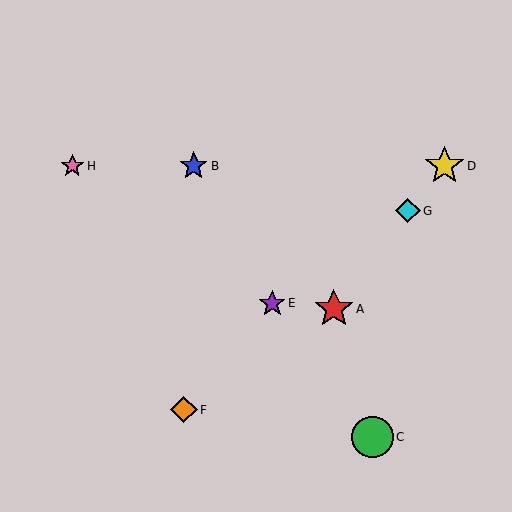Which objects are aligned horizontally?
Objects B, D, H are aligned horizontally.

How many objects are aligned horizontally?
3 objects (B, D, H) are aligned horizontally.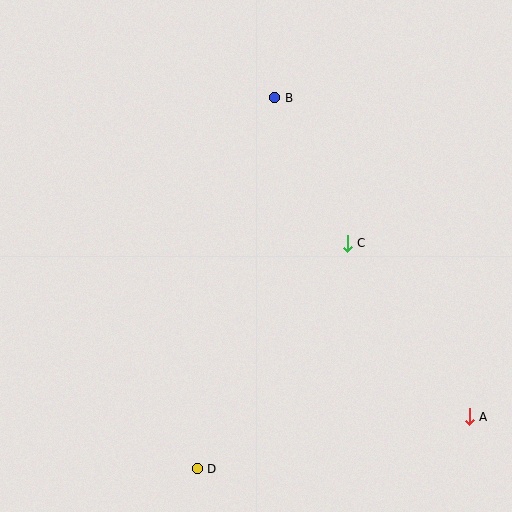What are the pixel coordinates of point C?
Point C is at (347, 243).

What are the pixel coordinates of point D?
Point D is at (197, 469).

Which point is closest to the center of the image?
Point C at (347, 243) is closest to the center.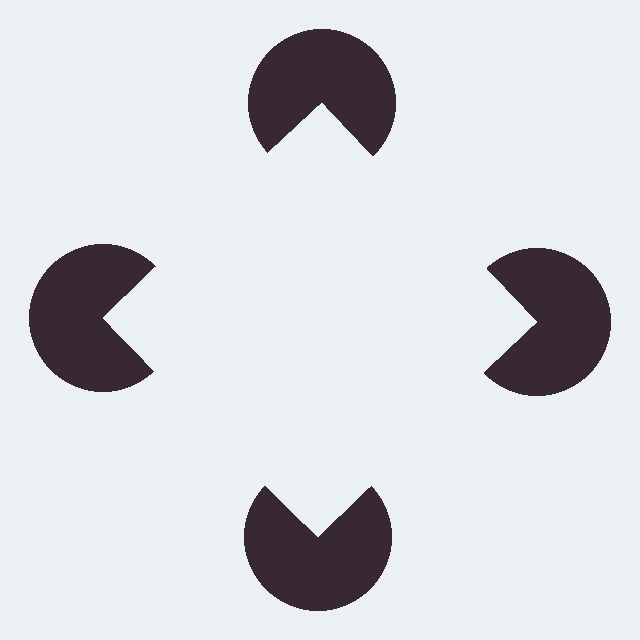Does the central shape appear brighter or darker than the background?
It typically appears slightly brighter than the background, even though no actual brightness change is drawn.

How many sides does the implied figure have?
4 sides.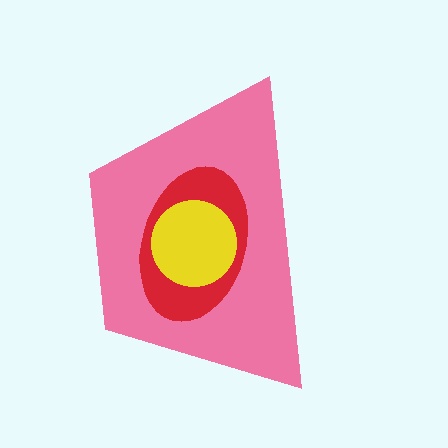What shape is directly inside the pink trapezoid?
The red ellipse.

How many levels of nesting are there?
3.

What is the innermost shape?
The yellow circle.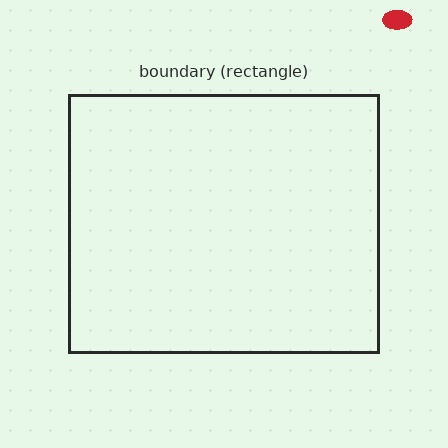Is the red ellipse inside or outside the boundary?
Outside.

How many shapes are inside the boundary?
0 inside, 1 outside.